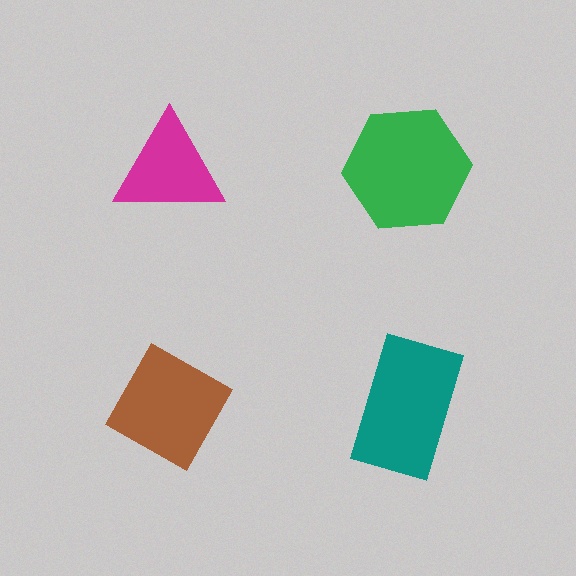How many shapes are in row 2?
2 shapes.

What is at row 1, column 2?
A green hexagon.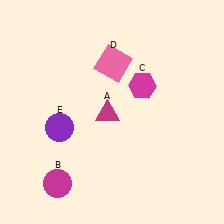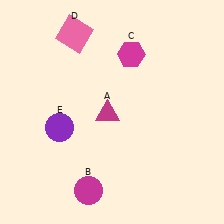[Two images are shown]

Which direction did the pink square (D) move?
The pink square (D) moved left.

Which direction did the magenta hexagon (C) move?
The magenta hexagon (C) moved up.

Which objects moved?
The objects that moved are: the magenta circle (B), the magenta hexagon (C), the pink square (D).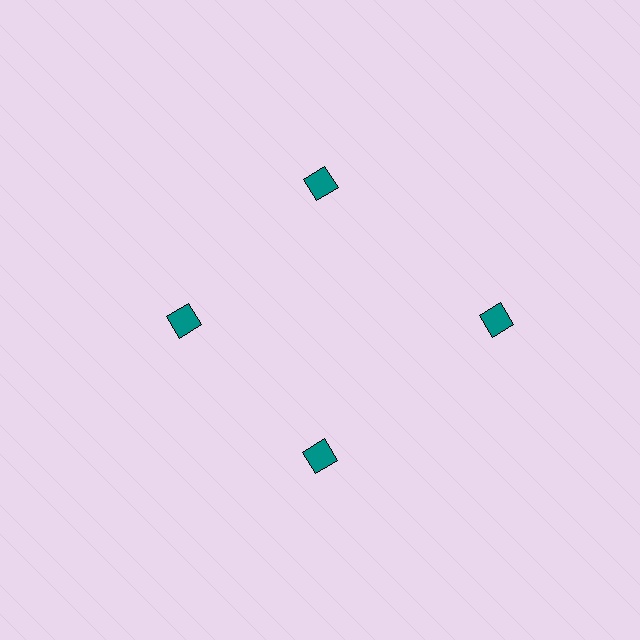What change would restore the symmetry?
The symmetry would be restored by moving it inward, back onto the ring so that all 4 diamonds sit at equal angles and equal distance from the center.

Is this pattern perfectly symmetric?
No. The 4 teal diamonds are arranged in a ring, but one element near the 3 o'clock position is pushed outward from the center, breaking the 4-fold rotational symmetry.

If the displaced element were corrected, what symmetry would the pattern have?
It would have 4-fold rotational symmetry — the pattern would map onto itself every 90 degrees.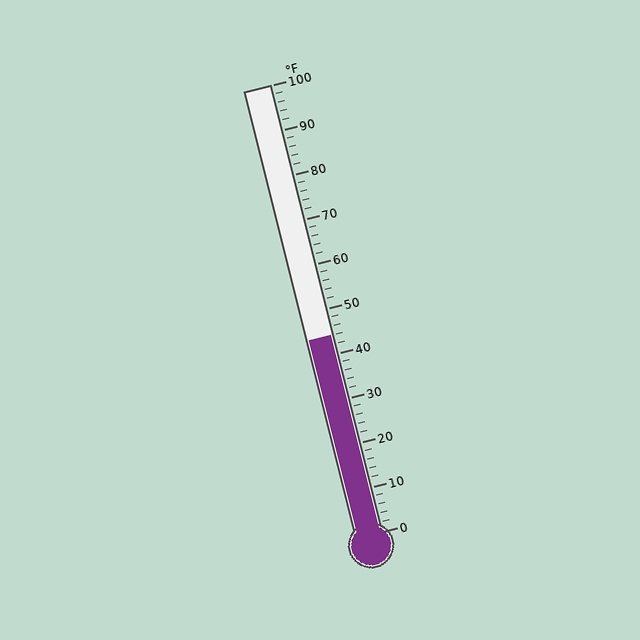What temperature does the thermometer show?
The thermometer shows approximately 44°F.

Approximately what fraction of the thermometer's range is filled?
The thermometer is filled to approximately 45% of its range.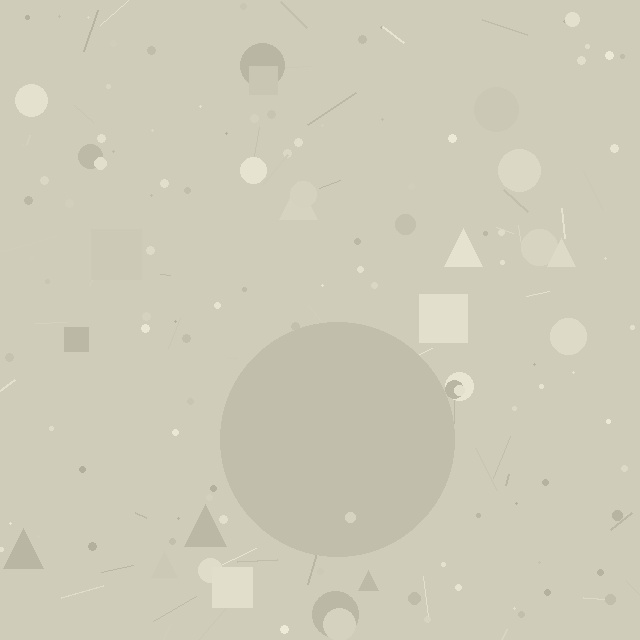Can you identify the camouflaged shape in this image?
The camouflaged shape is a circle.